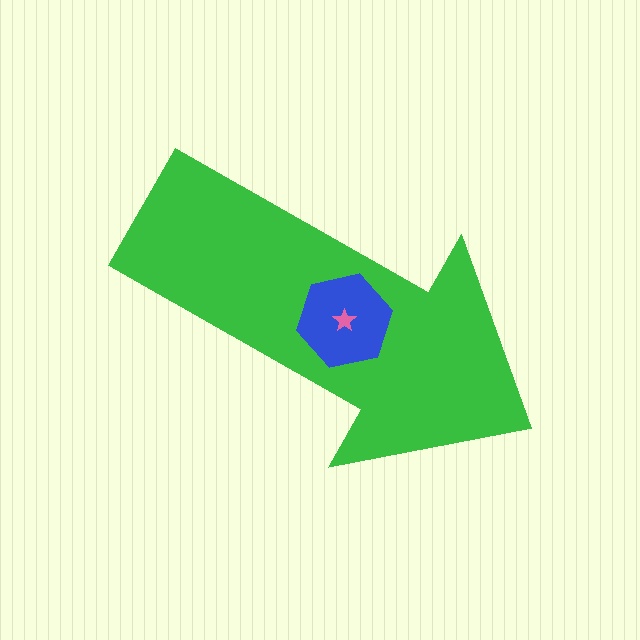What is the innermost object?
The pink star.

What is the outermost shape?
The green arrow.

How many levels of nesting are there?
3.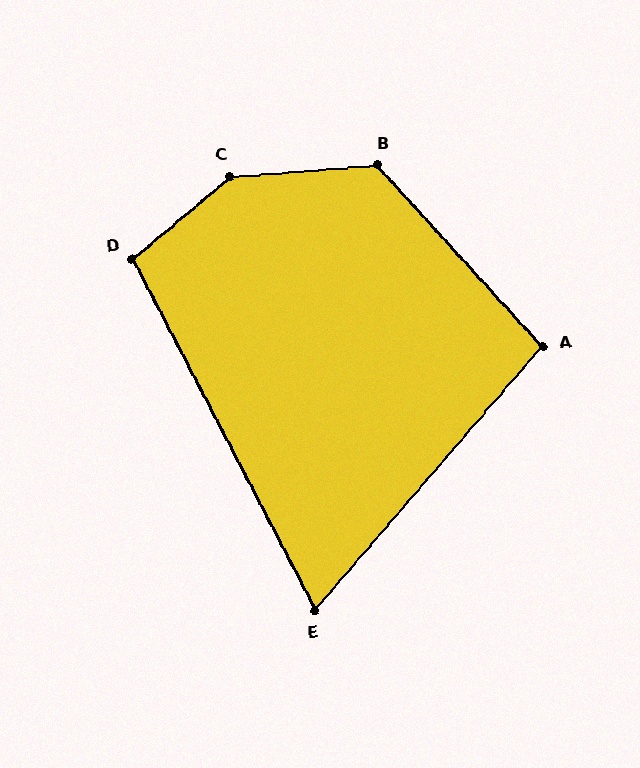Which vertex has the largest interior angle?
C, at approximately 144 degrees.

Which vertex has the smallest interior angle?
E, at approximately 68 degrees.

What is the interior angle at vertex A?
Approximately 97 degrees (obtuse).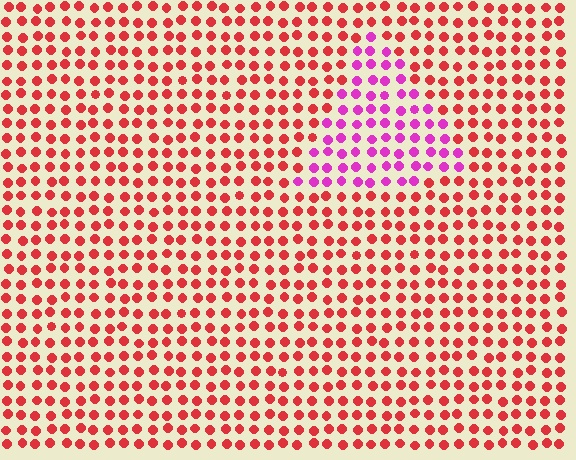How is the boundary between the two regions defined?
The boundary is defined purely by a slight shift in hue (about 49 degrees). Spacing, size, and orientation are identical on both sides.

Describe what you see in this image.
The image is filled with small red elements in a uniform arrangement. A triangle-shaped region is visible where the elements are tinted to a slightly different hue, forming a subtle color boundary.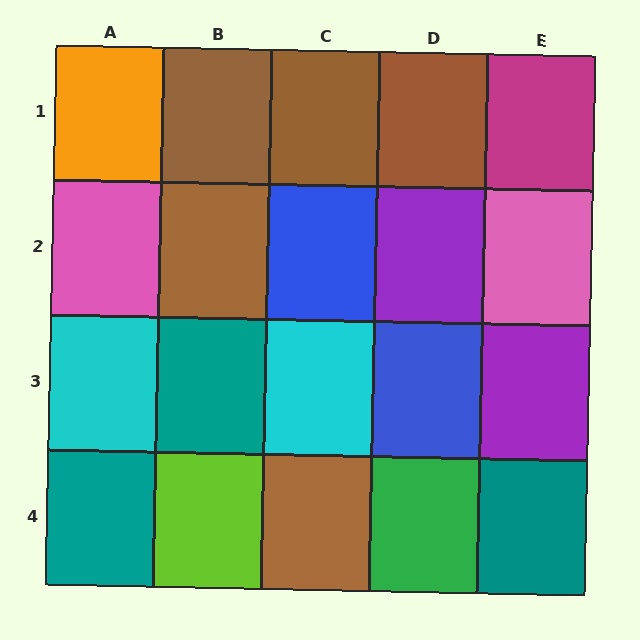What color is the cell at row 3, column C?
Cyan.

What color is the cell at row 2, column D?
Purple.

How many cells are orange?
1 cell is orange.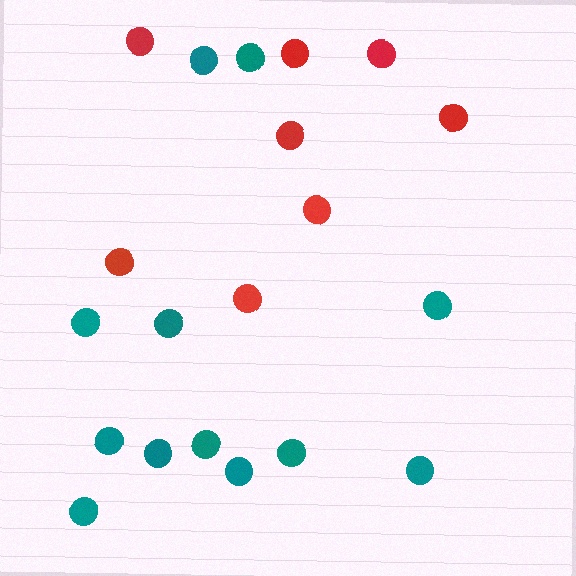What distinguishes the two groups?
There are 2 groups: one group of teal circles (12) and one group of red circles (8).